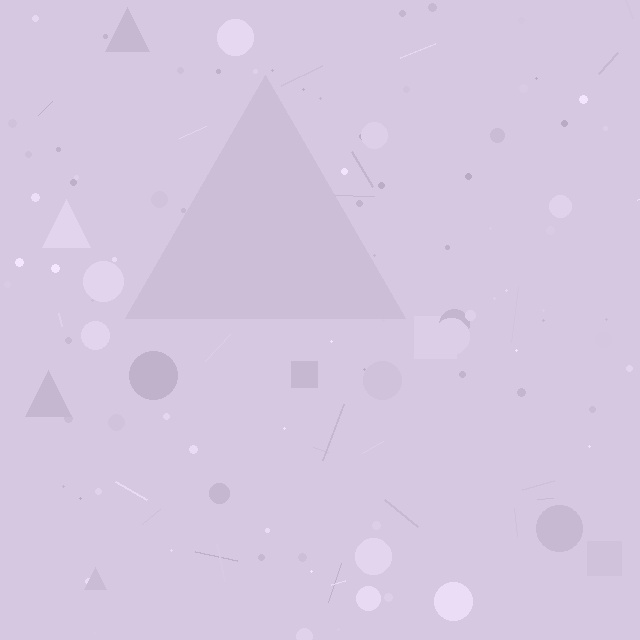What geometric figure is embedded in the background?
A triangle is embedded in the background.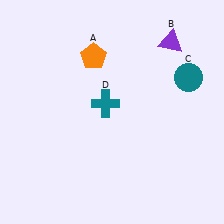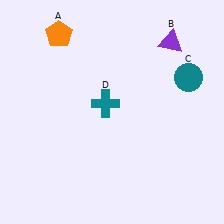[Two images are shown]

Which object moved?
The orange pentagon (A) moved left.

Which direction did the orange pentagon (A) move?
The orange pentagon (A) moved left.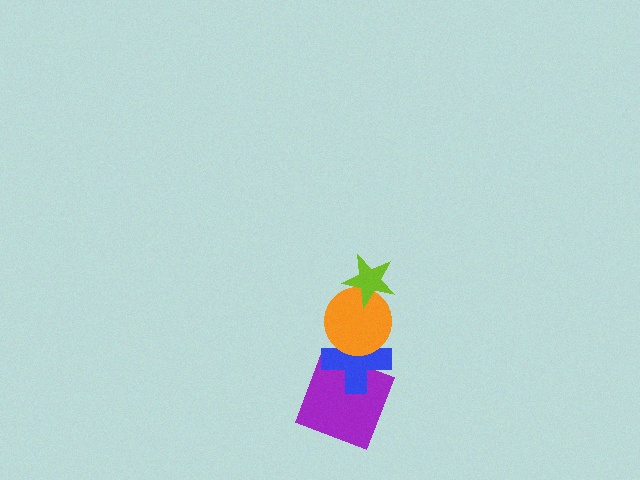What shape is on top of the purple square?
The blue cross is on top of the purple square.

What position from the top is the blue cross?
The blue cross is 3rd from the top.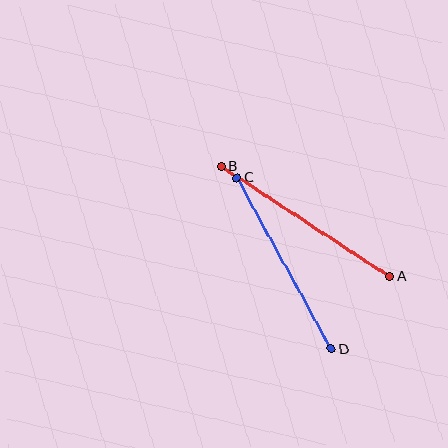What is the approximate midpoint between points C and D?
The midpoint is at approximately (284, 263) pixels.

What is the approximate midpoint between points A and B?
The midpoint is at approximately (305, 221) pixels.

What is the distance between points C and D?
The distance is approximately 196 pixels.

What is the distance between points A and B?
The distance is approximately 202 pixels.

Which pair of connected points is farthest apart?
Points A and B are farthest apart.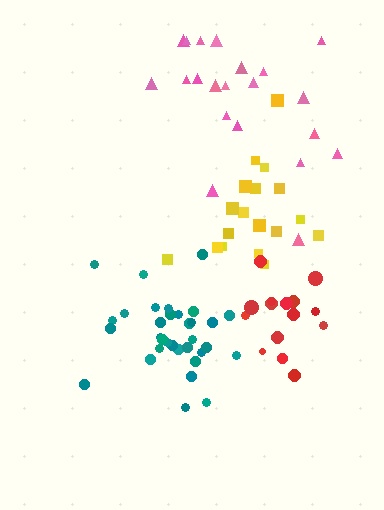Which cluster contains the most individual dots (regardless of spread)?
Teal (33).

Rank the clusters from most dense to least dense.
teal, red, yellow, pink.